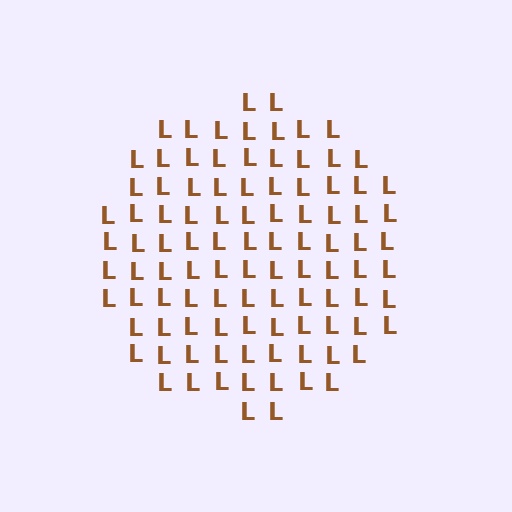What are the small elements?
The small elements are letter L's.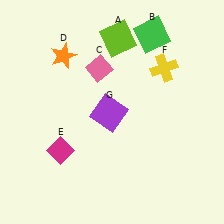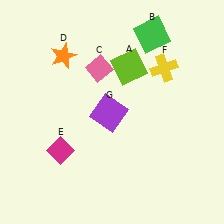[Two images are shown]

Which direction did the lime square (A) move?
The lime square (A) moved down.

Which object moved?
The lime square (A) moved down.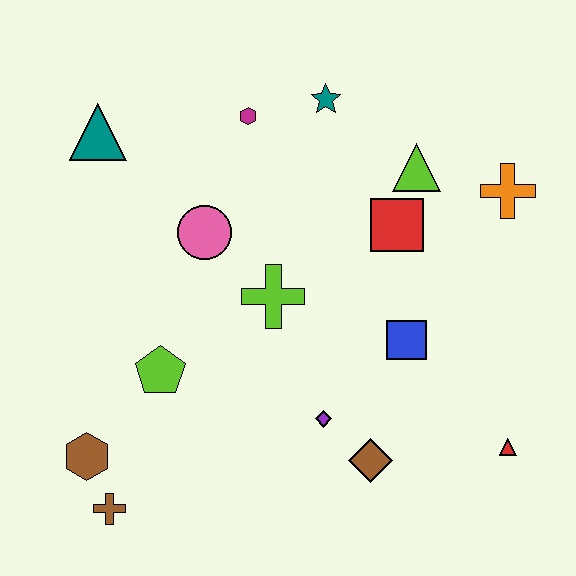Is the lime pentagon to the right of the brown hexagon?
Yes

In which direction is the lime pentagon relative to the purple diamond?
The lime pentagon is to the left of the purple diamond.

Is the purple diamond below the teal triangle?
Yes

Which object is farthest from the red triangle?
The teal triangle is farthest from the red triangle.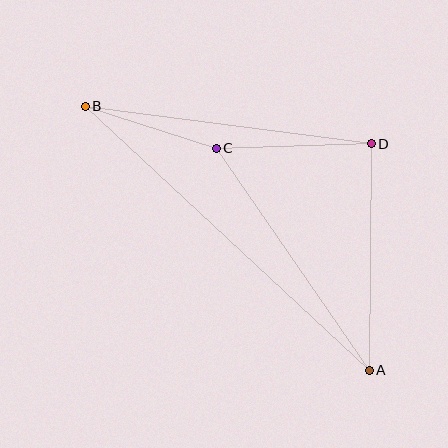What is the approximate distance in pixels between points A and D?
The distance between A and D is approximately 227 pixels.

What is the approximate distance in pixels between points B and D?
The distance between B and D is approximately 289 pixels.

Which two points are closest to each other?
Points B and C are closest to each other.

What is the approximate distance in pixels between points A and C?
The distance between A and C is approximately 270 pixels.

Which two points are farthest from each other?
Points A and B are farthest from each other.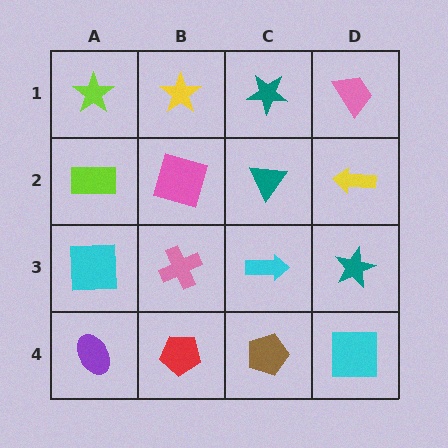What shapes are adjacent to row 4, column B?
A pink cross (row 3, column B), a purple ellipse (row 4, column A), a brown pentagon (row 4, column C).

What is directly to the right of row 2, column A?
A pink square.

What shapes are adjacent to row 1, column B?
A pink square (row 2, column B), a lime star (row 1, column A), a teal star (row 1, column C).